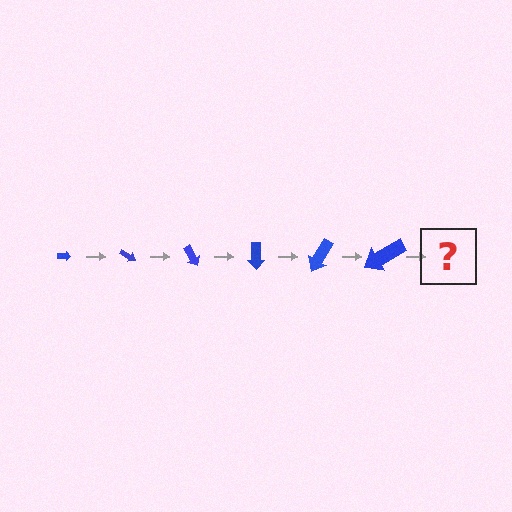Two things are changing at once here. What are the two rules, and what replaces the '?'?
The two rules are that the arrow grows larger each step and it rotates 30 degrees each step. The '?' should be an arrow, larger than the previous one and rotated 180 degrees from the start.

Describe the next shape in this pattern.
It should be an arrow, larger than the previous one and rotated 180 degrees from the start.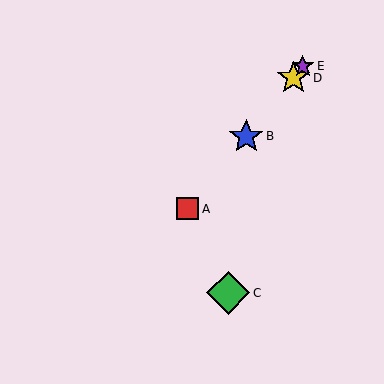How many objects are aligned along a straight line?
4 objects (A, B, D, E) are aligned along a straight line.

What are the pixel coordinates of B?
Object B is at (246, 136).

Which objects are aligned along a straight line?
Objects A, B, D, E are aligned along a straight line.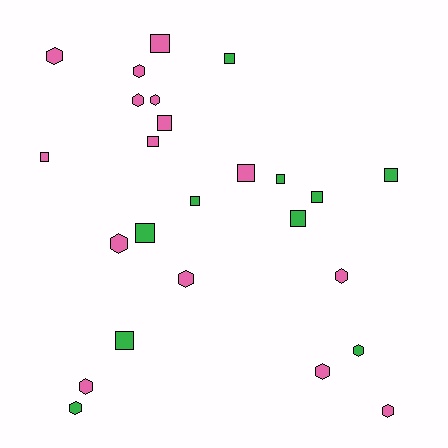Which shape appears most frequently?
Square, with 13 objects.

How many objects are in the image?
There are 25 objects.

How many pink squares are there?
There are 5 pink squares.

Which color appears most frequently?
Pink, with 15 objects.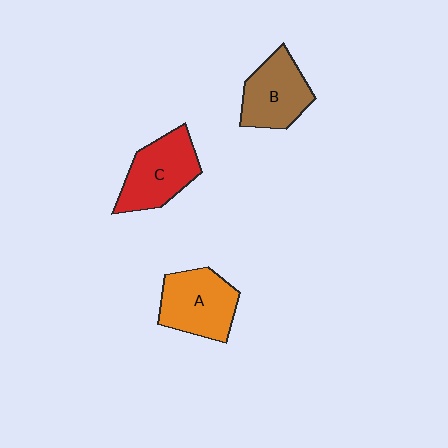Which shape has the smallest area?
Shape B (brown).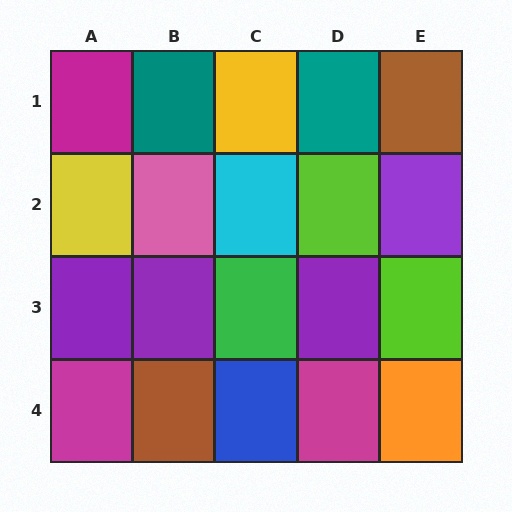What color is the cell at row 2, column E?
Purple.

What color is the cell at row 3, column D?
Purple.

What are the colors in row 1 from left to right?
Magenta, teal, yellow, teal, brown.